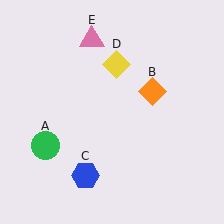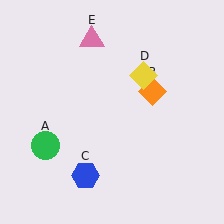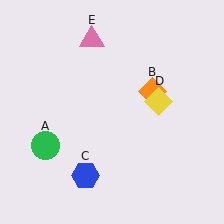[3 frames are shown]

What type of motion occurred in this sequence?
The yellow diamond (object D) rotated clockwise around the center of the scene.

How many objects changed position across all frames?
1 object changed position: yellow diamond (object D).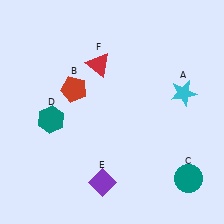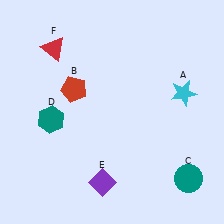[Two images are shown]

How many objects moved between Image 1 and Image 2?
1 object moved between the two images.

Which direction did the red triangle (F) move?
The red triangle (F) moved left.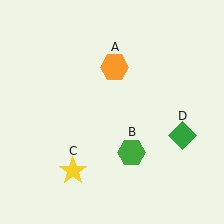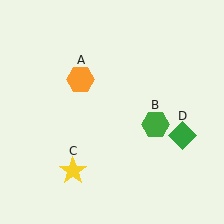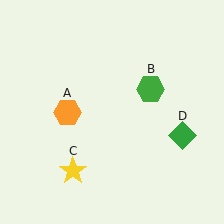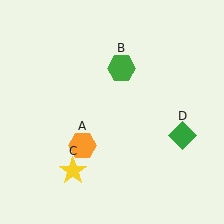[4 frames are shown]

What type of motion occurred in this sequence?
The orange hexagon (object A), green hexagon (object B) rotated counterclockwise around the center of the scene.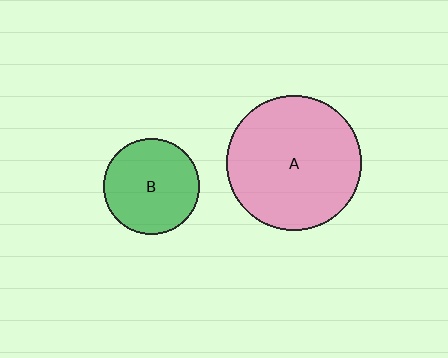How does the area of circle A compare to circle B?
Approximately 2.0 times.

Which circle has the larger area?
Circle A (pink).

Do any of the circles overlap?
No, none of the circles overlap.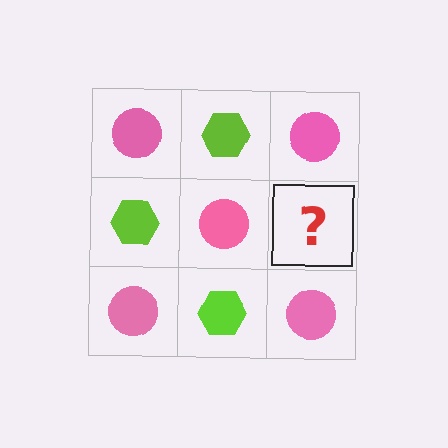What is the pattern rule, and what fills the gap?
The rule is that it alternates pink circle and lime hexagon in a checkerboard pattern. The gap should be filled with a lime hexagon.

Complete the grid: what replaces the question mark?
The question mark should be replaced with a lime hexagon.